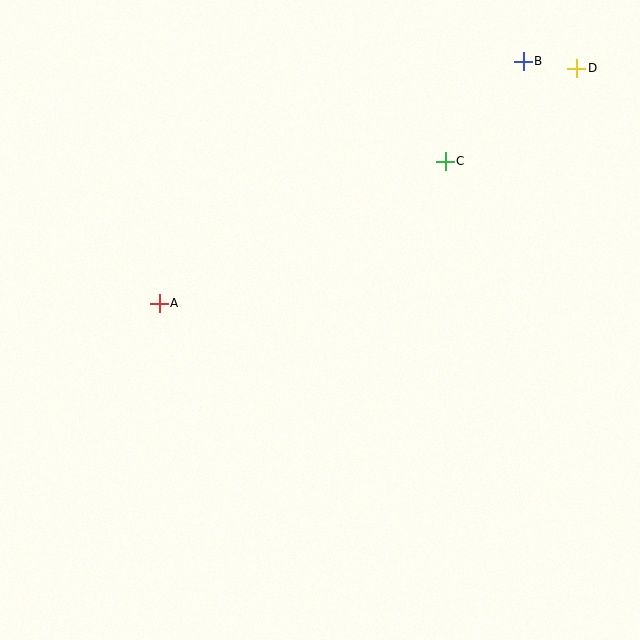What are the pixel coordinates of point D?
Point D is at (577, 68).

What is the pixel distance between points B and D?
The distance between B and D is 54 pixels.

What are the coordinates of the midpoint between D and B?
The midpoint between D and B is at (550, 65).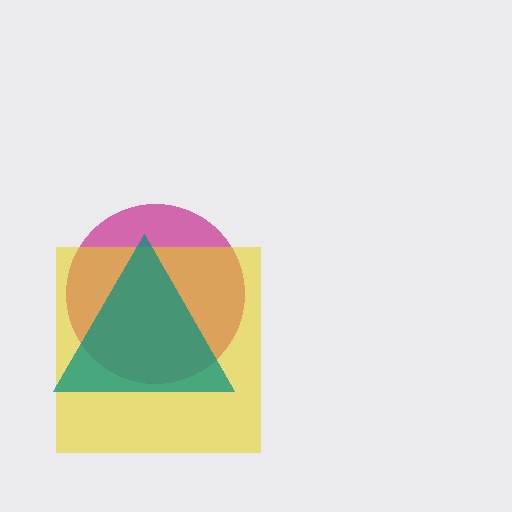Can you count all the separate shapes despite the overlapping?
Yes, there are 3 separate shapes.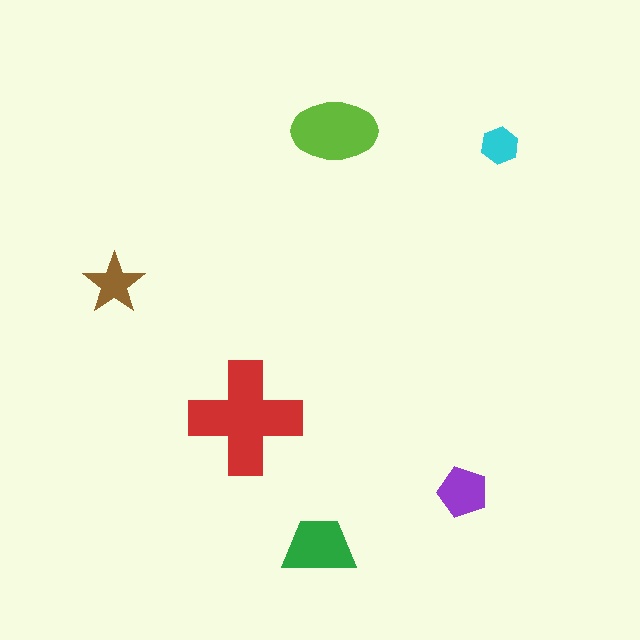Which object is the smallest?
The cyan hexagon.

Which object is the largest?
The red cross.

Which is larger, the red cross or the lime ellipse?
The red cross.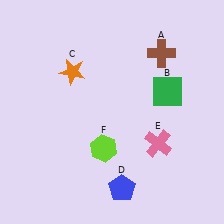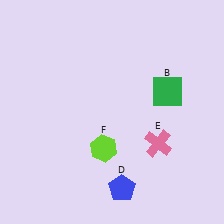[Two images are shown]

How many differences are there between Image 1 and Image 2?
There are 2 differences between the two images.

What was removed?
The brown cross (A), the orange star (C) were removed in Image 2.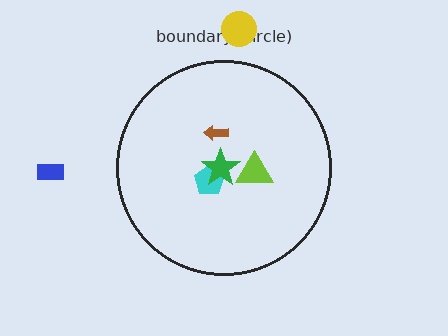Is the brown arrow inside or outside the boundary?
Inside.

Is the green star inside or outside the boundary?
Inside.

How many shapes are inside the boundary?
4 inside, 2 outside.